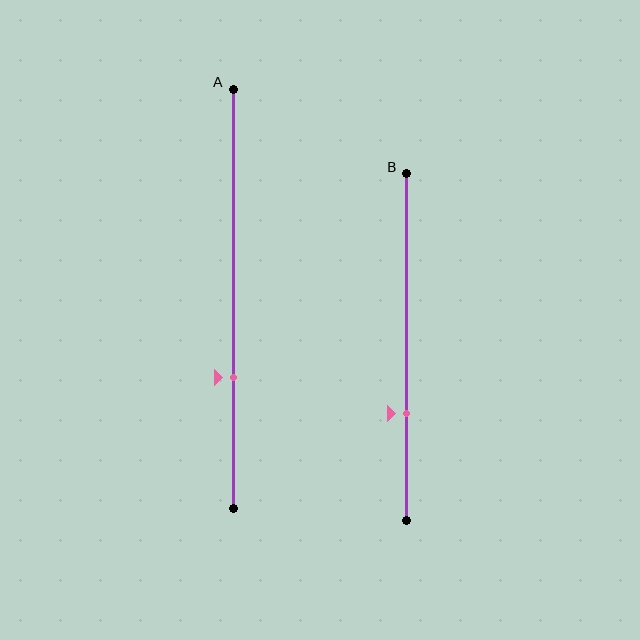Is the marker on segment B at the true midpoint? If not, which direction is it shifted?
No, the marker on segment B is shifted downward by about 19% of the segment length.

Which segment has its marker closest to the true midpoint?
Segment A has its marker closest to the true midpoint.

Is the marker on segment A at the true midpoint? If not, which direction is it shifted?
No, the marker on segment A is shifted downward by about 19% of the segment length.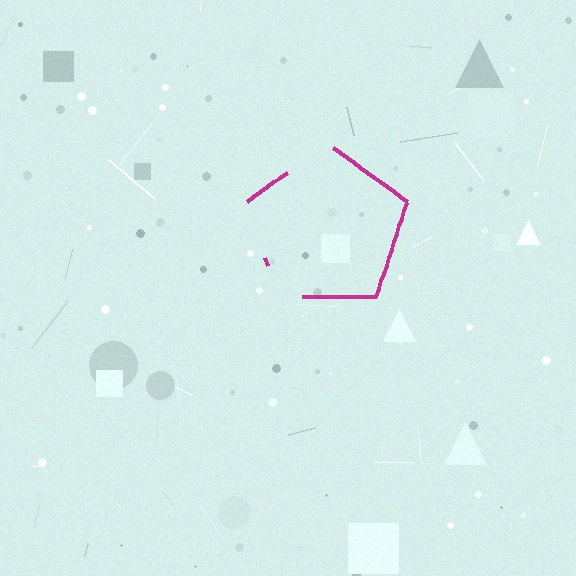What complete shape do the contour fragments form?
The contour fragments form a pentagon.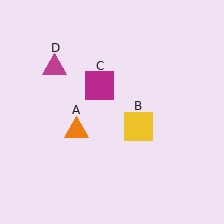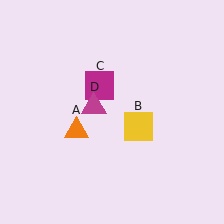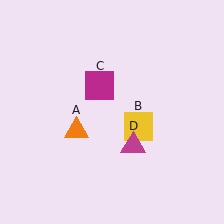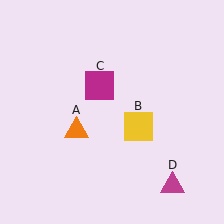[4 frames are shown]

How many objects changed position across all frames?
1 object changed position: magenta triangle (object D).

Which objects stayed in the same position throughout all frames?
Orange triangle (object A) and yellow square (object B) and magenta square (object C) remained stationary.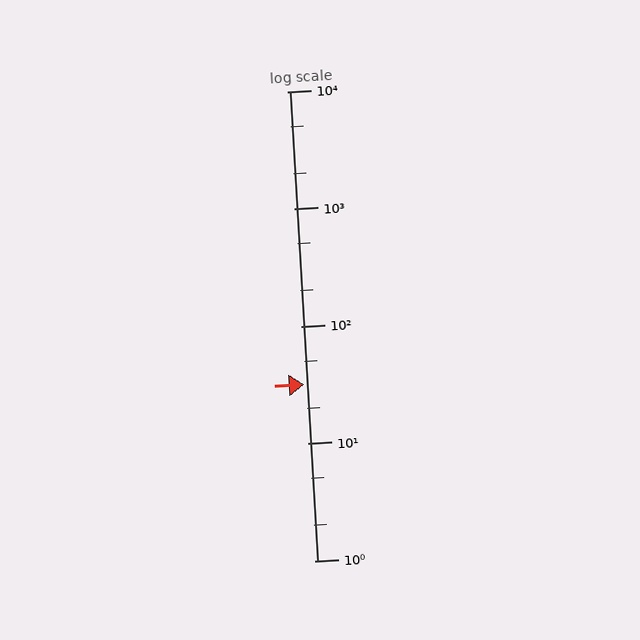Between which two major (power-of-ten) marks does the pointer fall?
The pointer is between 10 and 100.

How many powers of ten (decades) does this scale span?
The scale spans 4 decades, from 1 to 10000.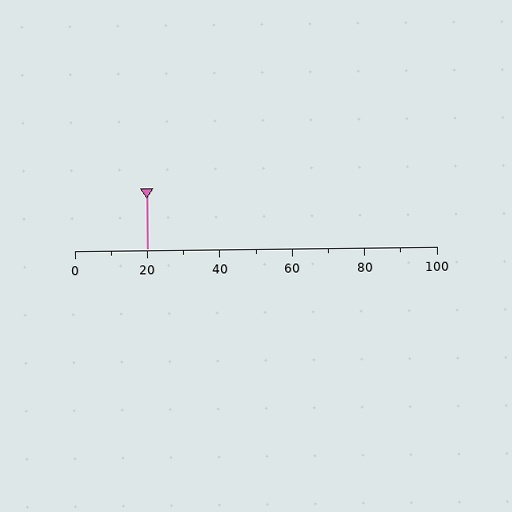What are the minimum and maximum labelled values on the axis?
The axis runs from 0 to 100.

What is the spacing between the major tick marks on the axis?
The major ticks are spaced 20 apart.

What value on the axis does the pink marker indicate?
The marker indicates approximately 20.